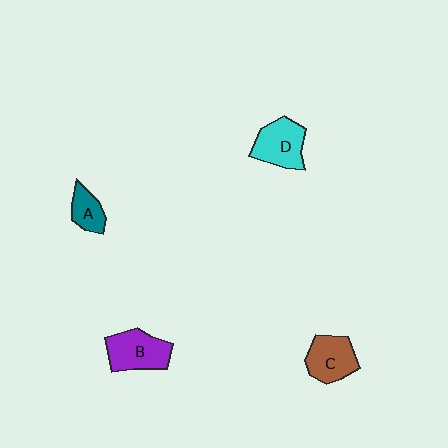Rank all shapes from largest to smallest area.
From largest to smallest: B (purple), D (cyan), C (brown), A (teal).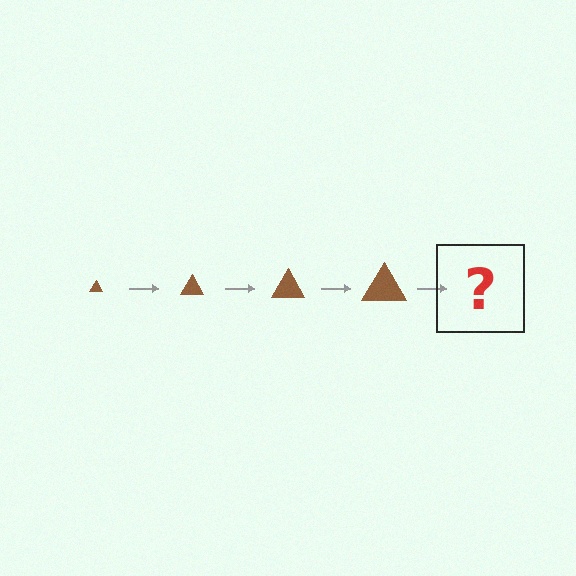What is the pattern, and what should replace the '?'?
The pattern is that the triangle gets progressively larger each step. The '?' should be a brown triangle, larger than the previous one.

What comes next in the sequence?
The next element should be a brown triangle, larger than the previous one.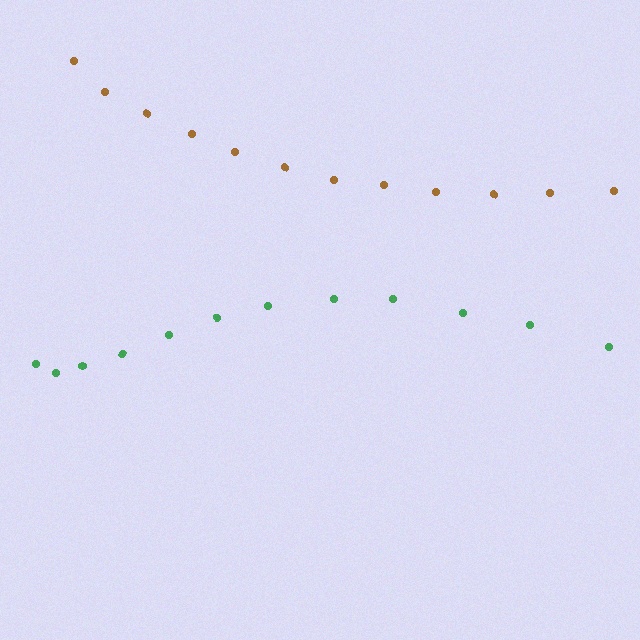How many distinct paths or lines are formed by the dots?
There are 2 distinct paths.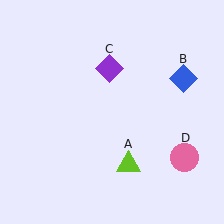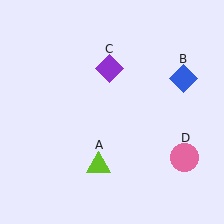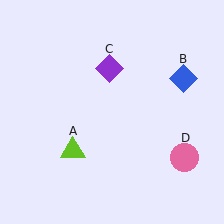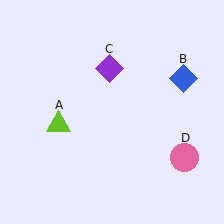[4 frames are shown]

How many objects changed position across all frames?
1 object changed position: lime triangle (object A).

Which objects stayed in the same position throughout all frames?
Blue diamond (object B) and purple diamond (object C) and pink circle (object D) remained stationary.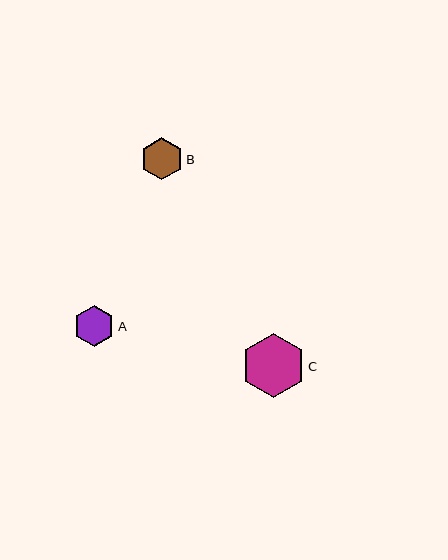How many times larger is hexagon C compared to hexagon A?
Hexagon C is approximately 1.6 times the size of hexagon A.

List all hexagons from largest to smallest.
From largest to smallest: C, B, A.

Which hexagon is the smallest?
Hexagon A is the smallest with a size of approximately 41 pixels.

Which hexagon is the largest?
Hexagon C is the largest with a size of approximately 64 pixels.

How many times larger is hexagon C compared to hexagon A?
Hexagon C is approximately 1.6 times the size of hexagon A.